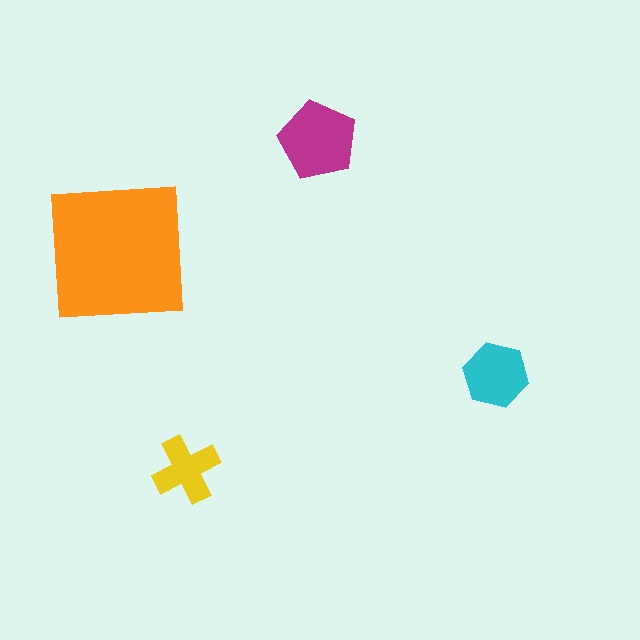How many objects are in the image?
There are 4 objects in the image.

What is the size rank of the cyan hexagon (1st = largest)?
3rd.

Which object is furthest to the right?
The cyan hexagon is rightmost.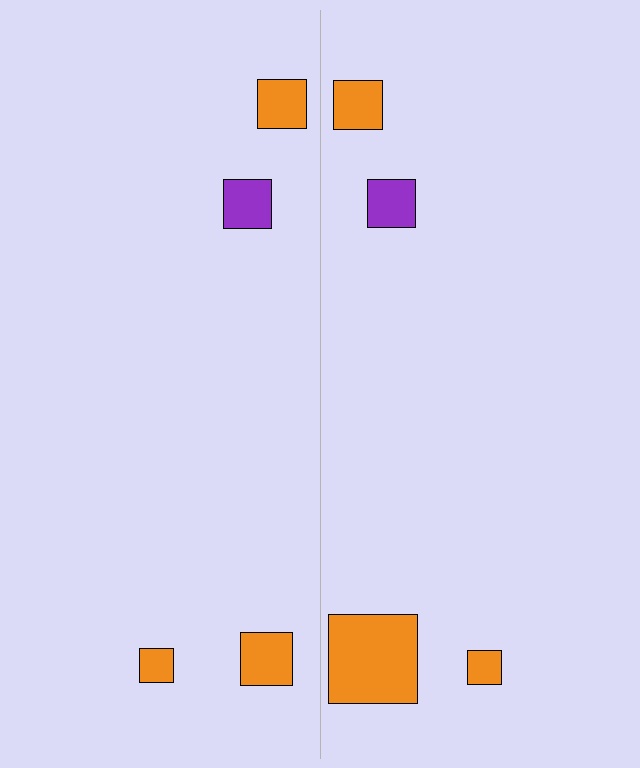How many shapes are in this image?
There are 8 shapes in this image.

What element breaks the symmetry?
The orange square on the right side has a different size than its mirror counterpart.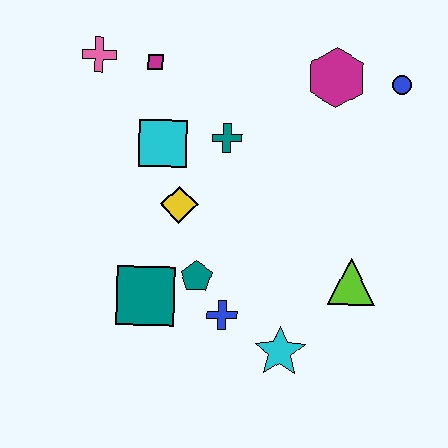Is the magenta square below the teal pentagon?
No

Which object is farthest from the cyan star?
The pink cross is farthest from the cyan star.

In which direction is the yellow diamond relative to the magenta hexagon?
The yellow diamond is to the left of the magenta hexagon.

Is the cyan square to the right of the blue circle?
No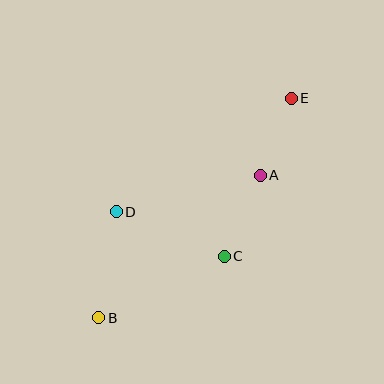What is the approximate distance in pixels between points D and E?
The distance between D and E is approximately 209 pixels.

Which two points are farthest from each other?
Points B and E are farthest from each other.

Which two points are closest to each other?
Points A and E are closest to each other.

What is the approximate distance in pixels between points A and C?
The distance between A and C is approximately 89 pixels.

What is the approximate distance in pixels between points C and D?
The distance between C and D is approximately 117 pixels.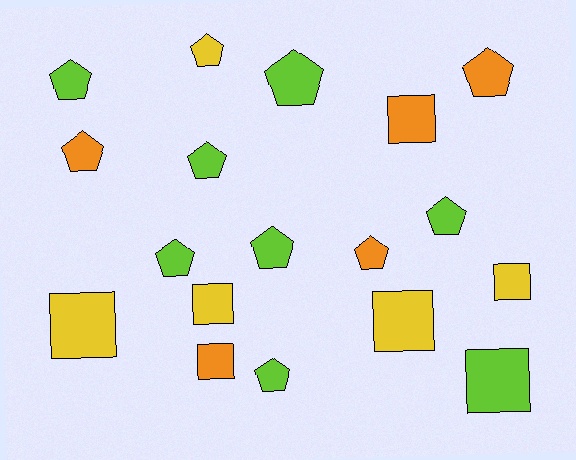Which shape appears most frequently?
Pentagon, with 11 objects.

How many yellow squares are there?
There are 4 yellow squares.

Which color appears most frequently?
Lime, with 8 objects.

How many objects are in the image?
There are 18 objects.